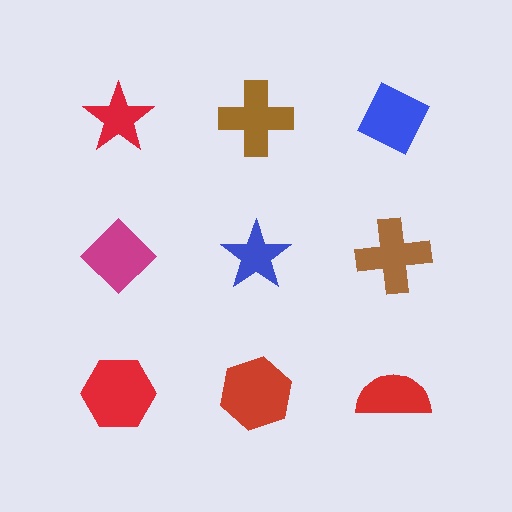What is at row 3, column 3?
A red semicircle.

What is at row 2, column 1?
A magenta diamond.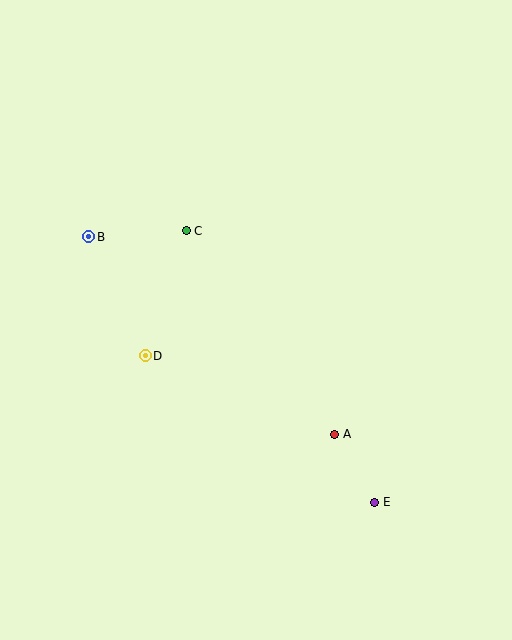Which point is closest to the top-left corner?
Point B is closest to the top-left corner.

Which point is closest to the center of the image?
Point C at (186, 231) is closest to the center.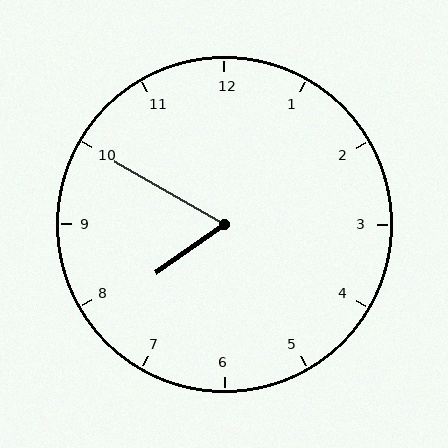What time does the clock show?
7:50.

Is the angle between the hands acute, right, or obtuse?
It is acute.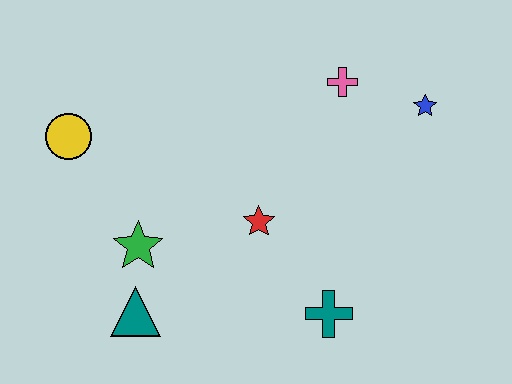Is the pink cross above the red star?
Yes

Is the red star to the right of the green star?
Yes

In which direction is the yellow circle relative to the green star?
The yellow circle is above the green star.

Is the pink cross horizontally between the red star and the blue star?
Yes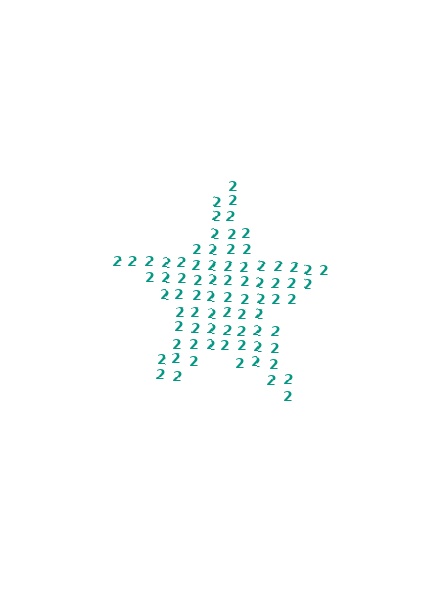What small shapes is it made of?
It is made of small digit 2's.